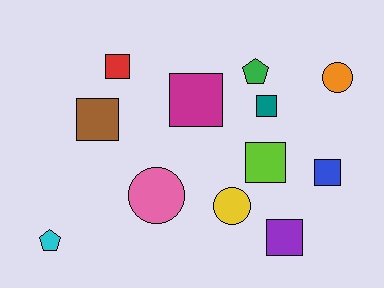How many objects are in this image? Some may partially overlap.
There are 12 objects.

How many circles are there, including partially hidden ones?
There are 3 circles.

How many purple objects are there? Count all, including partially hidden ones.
There is 1 purple object.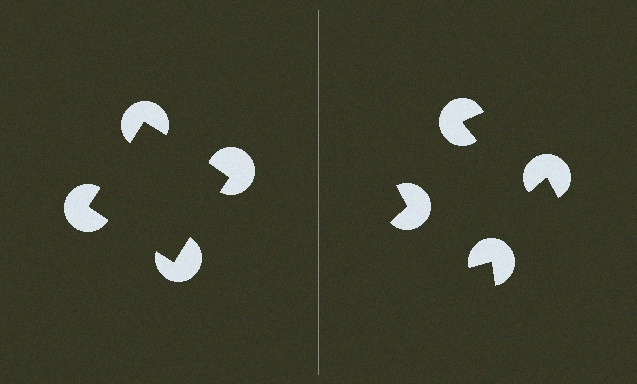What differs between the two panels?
The pac-man discs are positioned identically on both sides; only the wedge orientations differ. On the left they align to a square; on the right they are misaligned.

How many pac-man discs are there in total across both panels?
8 — 4 on each side.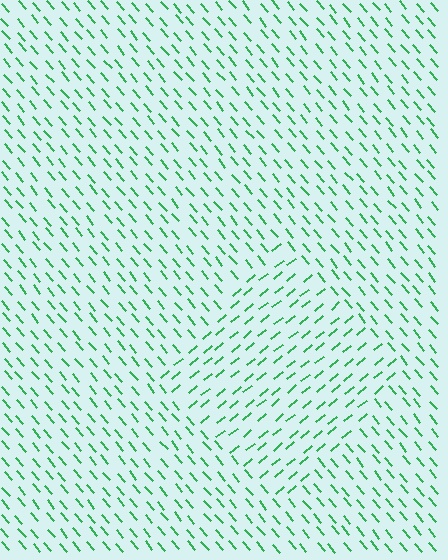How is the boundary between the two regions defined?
The boundary is defined purely by a change in line orientation (approximately 89 degrees difference). All lines are the same color and thickness.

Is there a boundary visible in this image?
Yes, there is a texture boundary formed by a change in line orientation.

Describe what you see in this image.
The image is filled with small green line segments. A diamond region in the image has lines oriented differently from the surrounding lines, creating a visible texture boundary.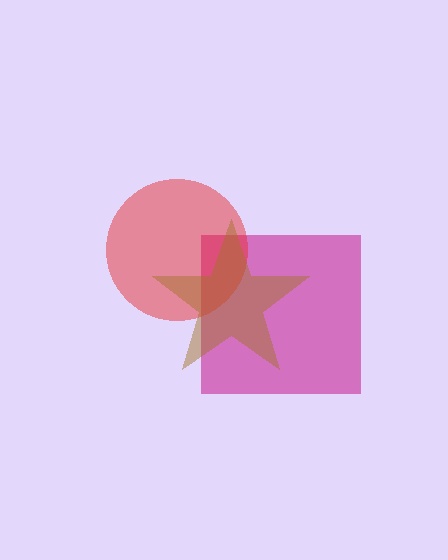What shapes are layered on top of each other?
The layered shapes are: a magenta square, a red circle, a brown star.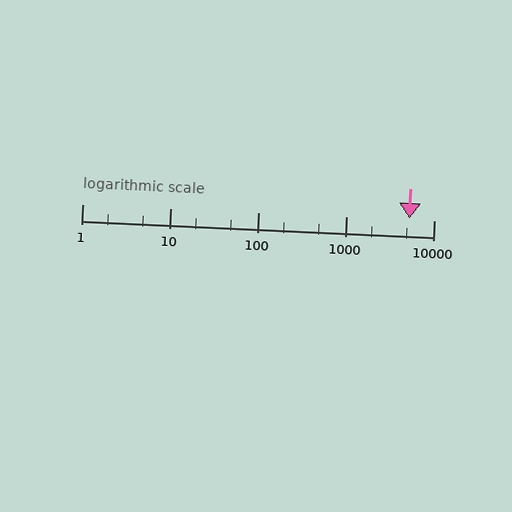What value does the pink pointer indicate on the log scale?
The pointer indicates approximately 5300.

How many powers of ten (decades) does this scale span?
The scale spans 4 decades, from 1 to 10000.